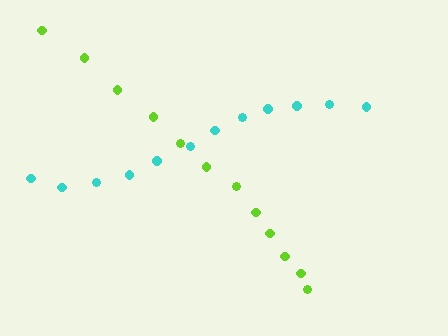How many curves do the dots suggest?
There are 2 distinct paths.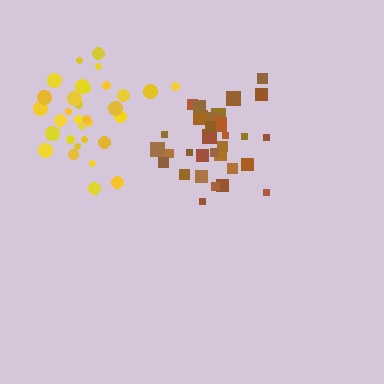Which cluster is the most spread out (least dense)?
Brown.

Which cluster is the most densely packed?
Yellow.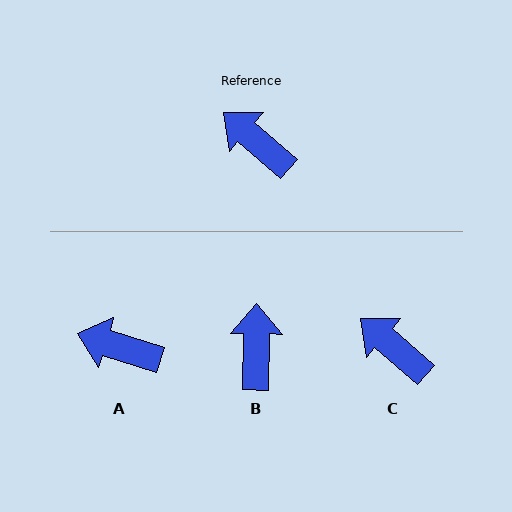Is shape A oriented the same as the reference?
No, it is off by about 24 degrees.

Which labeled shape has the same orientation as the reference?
C.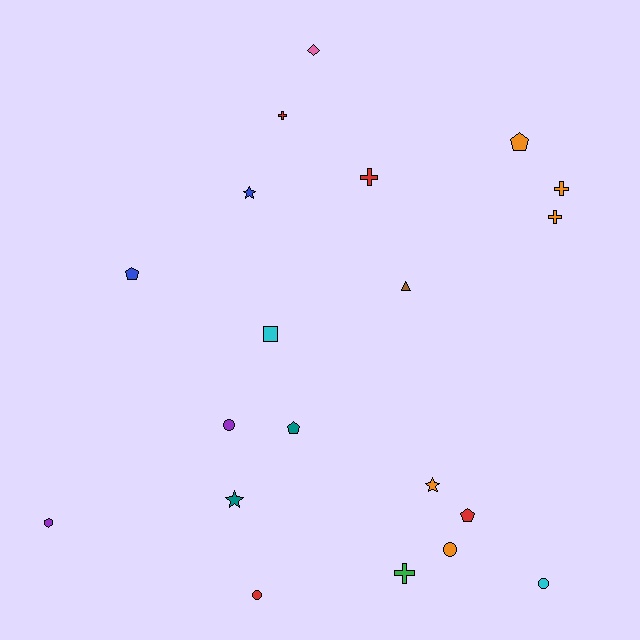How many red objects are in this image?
There are 4 red objects.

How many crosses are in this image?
There are 5 crosses.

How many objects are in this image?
There are 20 objects.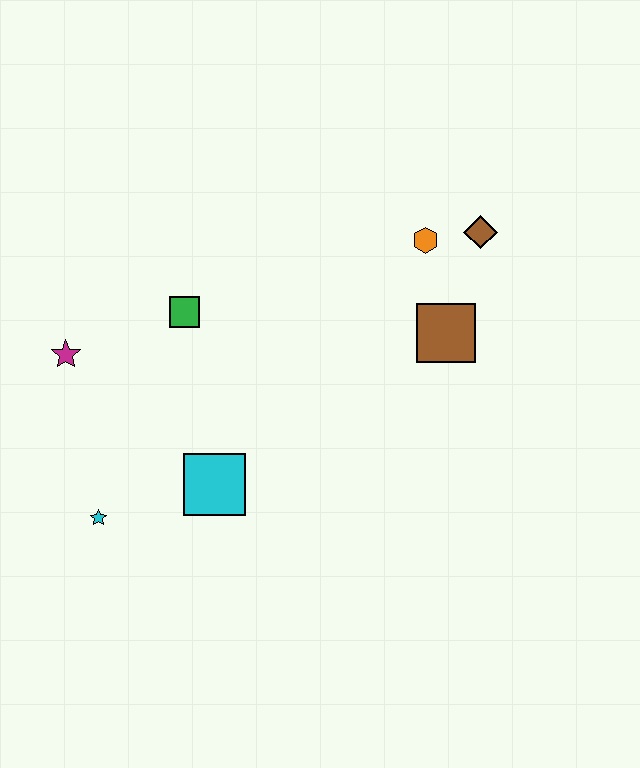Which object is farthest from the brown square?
The cyan star is farthest from the brown square.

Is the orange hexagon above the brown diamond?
No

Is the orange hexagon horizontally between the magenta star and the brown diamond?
Yes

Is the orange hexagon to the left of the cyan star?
No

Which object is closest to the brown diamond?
The orange hexagon is closest to the brown diamond.